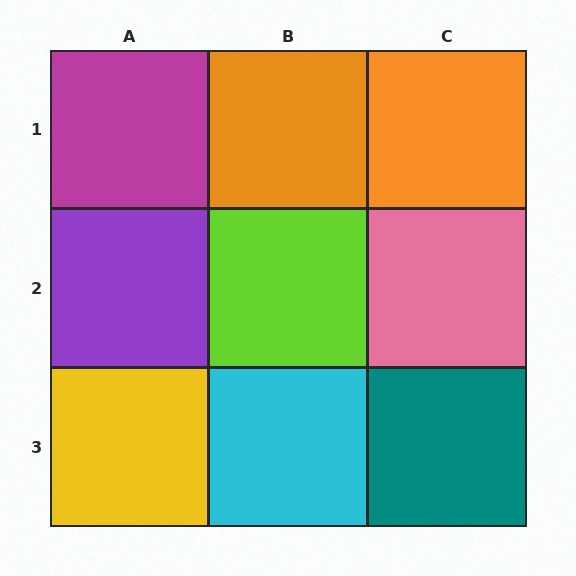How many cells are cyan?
1 cell is cyan.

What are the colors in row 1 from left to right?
Magenta, orange, orange.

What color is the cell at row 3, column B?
Cyan.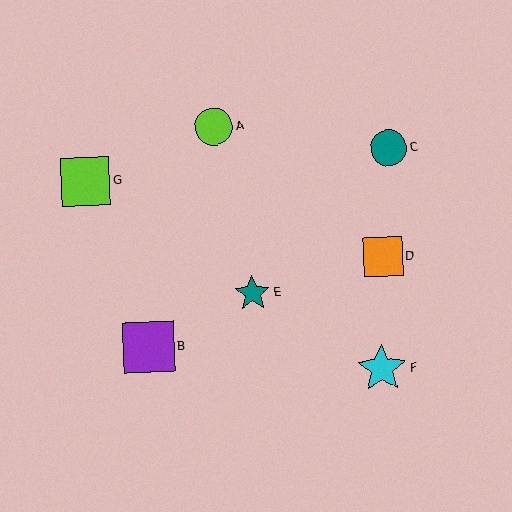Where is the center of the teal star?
The center of the teal star is at (253, 293).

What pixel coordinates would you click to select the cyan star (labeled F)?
Click at (382, 369) to select the cyan star F.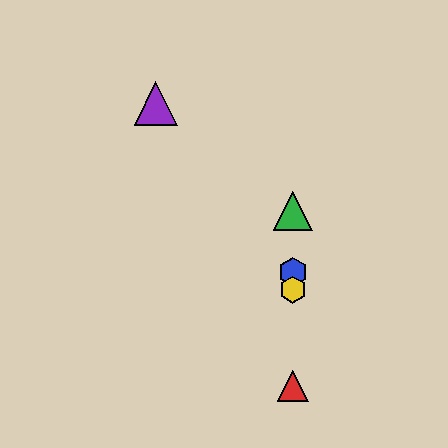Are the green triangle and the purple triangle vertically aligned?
No, the green triangle is at x≈293 and the purple triangle is at x≈156.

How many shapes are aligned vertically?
4 shapes (the red triangle, the blue hexagon, the green triangle, the yellow hexagon) are aligned vertically.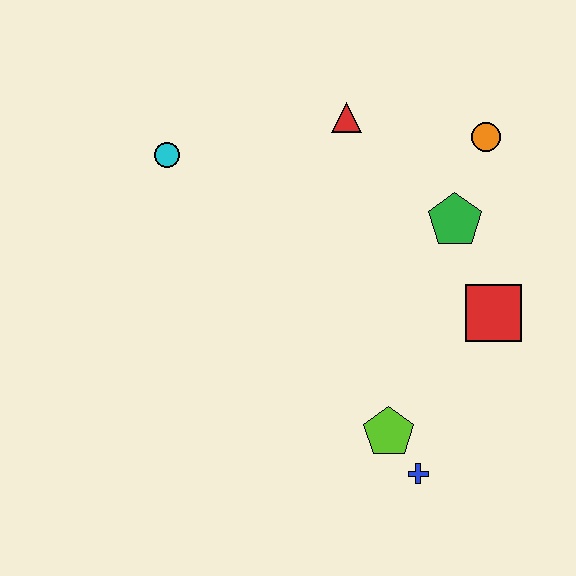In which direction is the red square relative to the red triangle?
The red square is below the red triangle.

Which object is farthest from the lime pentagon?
The cyan circle is farthest from the lime pentagon.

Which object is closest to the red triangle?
The orange circle is closest to the red triangle.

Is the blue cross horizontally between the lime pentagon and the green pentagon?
Yes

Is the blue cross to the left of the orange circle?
Yes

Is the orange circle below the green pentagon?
No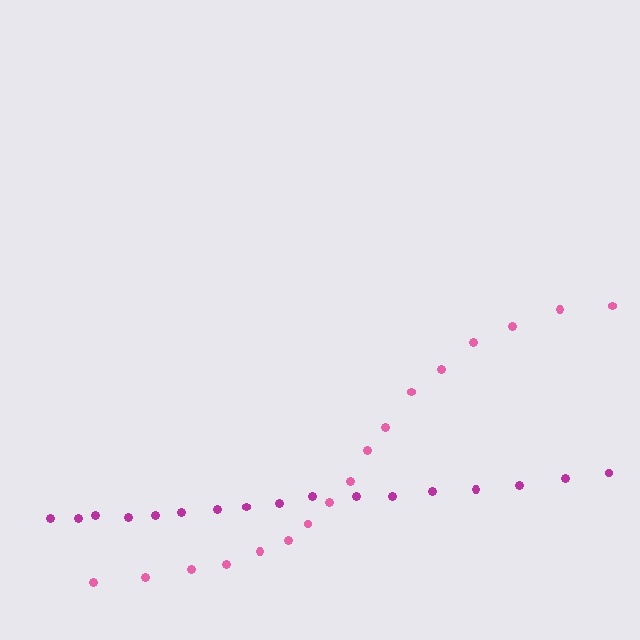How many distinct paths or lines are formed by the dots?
There are 2 distinct paths.